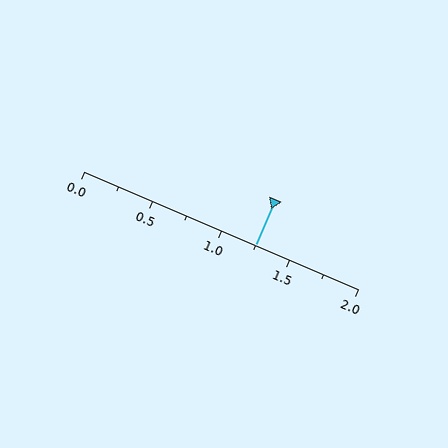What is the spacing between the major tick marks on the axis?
The major ticks are spaced 0.5 apart.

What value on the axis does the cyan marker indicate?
The marker indicates approximately 1.25.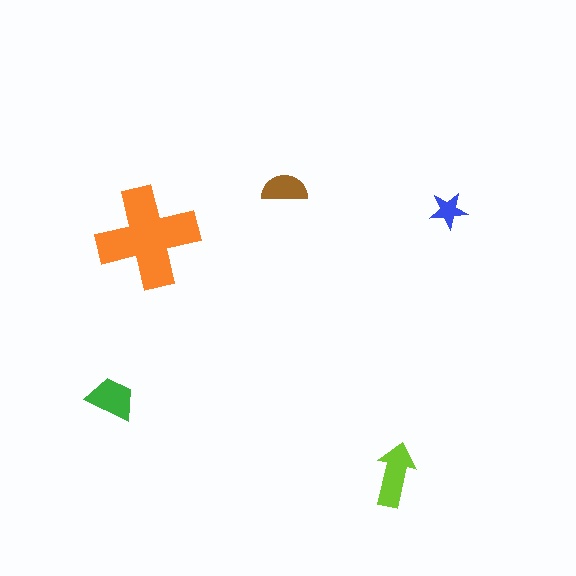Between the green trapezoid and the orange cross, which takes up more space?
The orange cross.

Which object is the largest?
The orange cross.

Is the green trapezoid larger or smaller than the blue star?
Larger.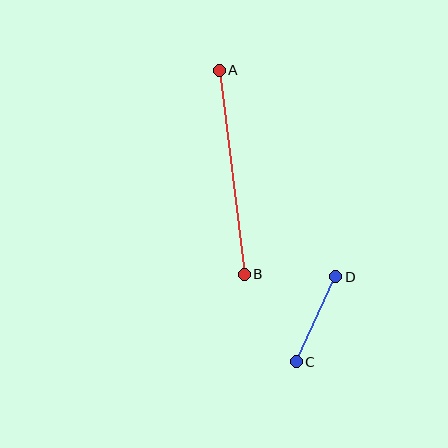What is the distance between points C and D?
The distance is approximately 93 pixels.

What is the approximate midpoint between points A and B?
The midpoint is at approximately (232, 172) pixels.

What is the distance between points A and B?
The distance is approximately 206 pixels.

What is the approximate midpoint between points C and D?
The midpoint is at approximately (316, 319) pixels.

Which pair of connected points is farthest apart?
Points A and B are farthest apart.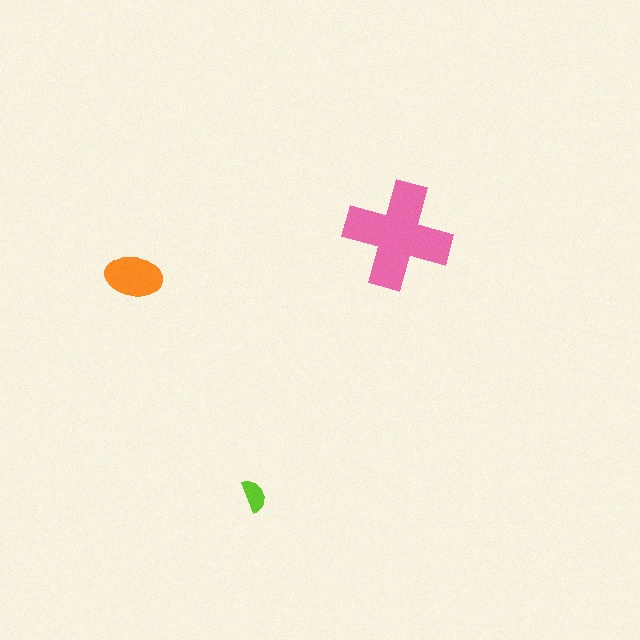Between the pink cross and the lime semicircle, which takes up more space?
The pink cross.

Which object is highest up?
The pink cross is topmost.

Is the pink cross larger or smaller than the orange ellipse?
Larger.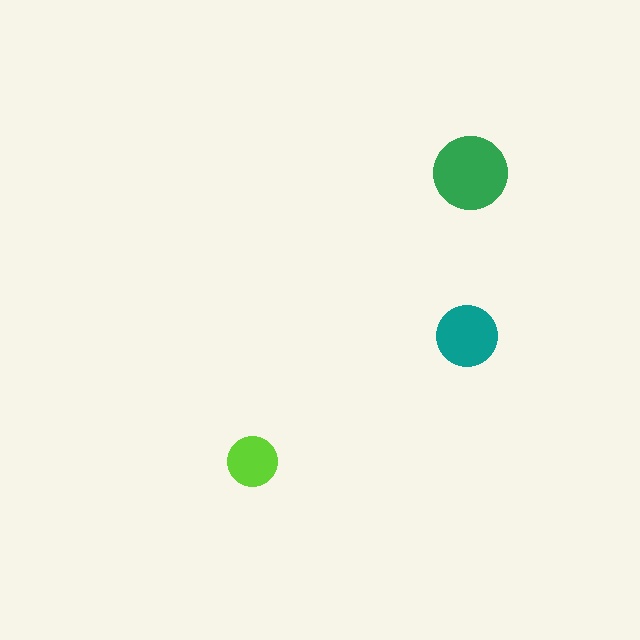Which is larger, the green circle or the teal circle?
The green one.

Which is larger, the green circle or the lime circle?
The green one.